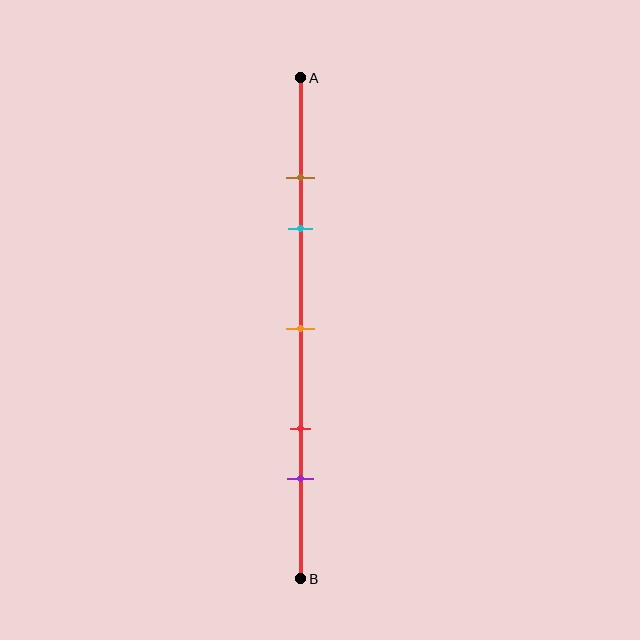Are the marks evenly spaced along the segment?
No, the marks are not evenly spaced.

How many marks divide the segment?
There are 5 marks dividing the segment.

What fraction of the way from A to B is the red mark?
The red mark is approximately 70% (0.7) of the way from A to B.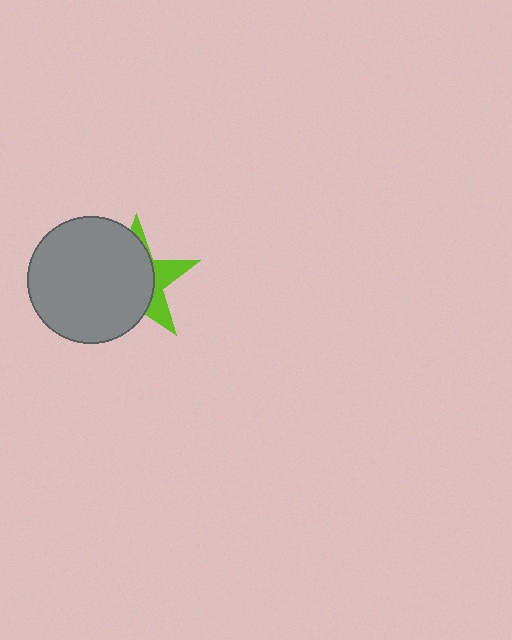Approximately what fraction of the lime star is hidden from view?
Roughly 68% of the lime star is hidden behind the gray circle.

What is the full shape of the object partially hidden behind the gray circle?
The partially hidden object is a lime star.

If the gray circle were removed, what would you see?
You would see the complete lime star.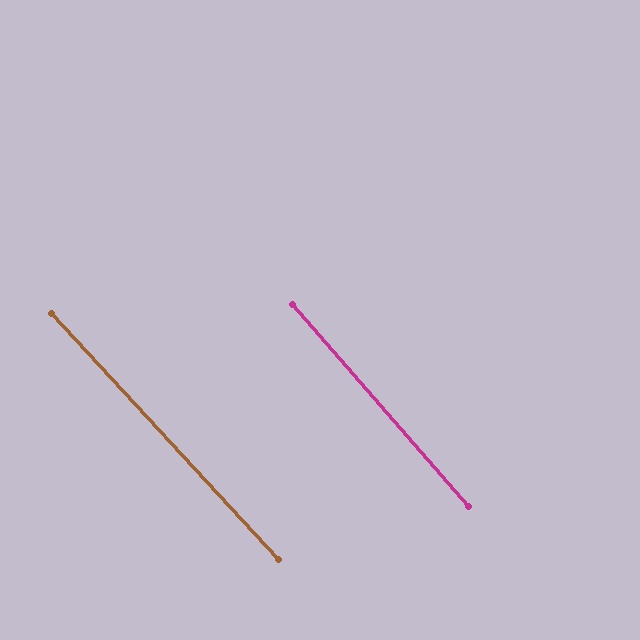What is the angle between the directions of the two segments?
Approximately 2 degrees.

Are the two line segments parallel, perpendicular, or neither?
Parallel — their directions differ by only 1.8°.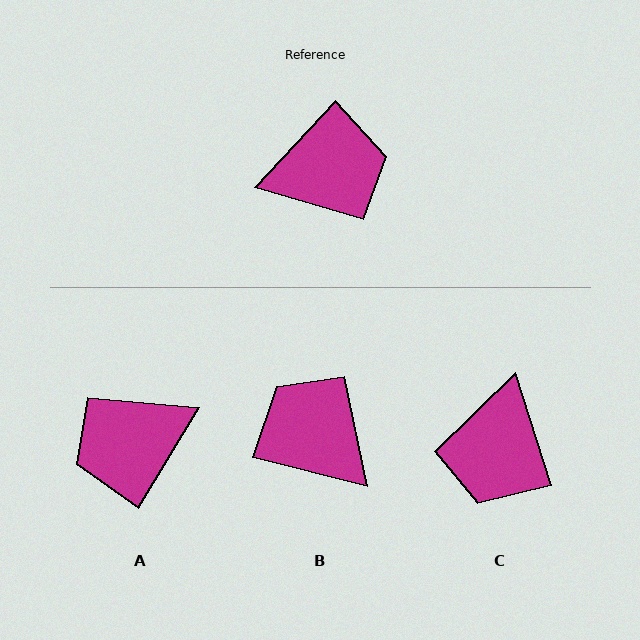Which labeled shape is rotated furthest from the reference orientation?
A, about 169 degrees away.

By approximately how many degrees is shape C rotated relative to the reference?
Approximately 120 degrees clockwise.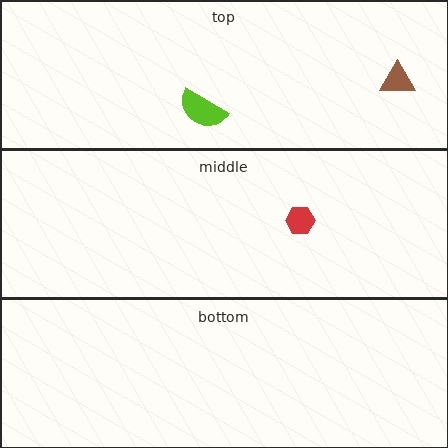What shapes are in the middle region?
The red hexagon.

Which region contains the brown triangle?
The top region.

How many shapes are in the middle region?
1.